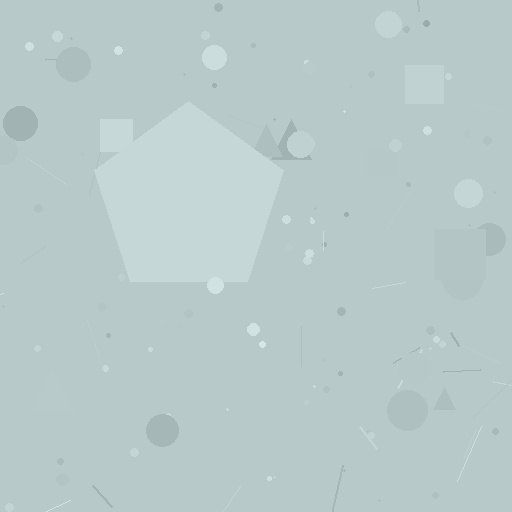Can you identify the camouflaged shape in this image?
The camouflaged shape is a pentagon.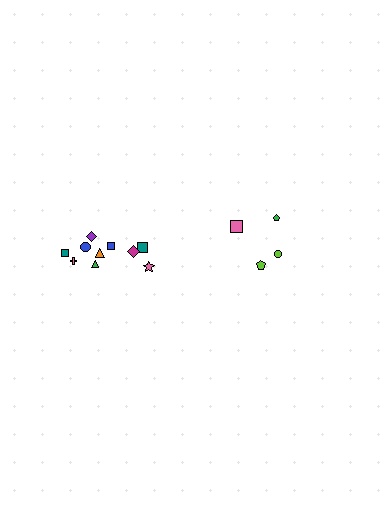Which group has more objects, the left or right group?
The left group.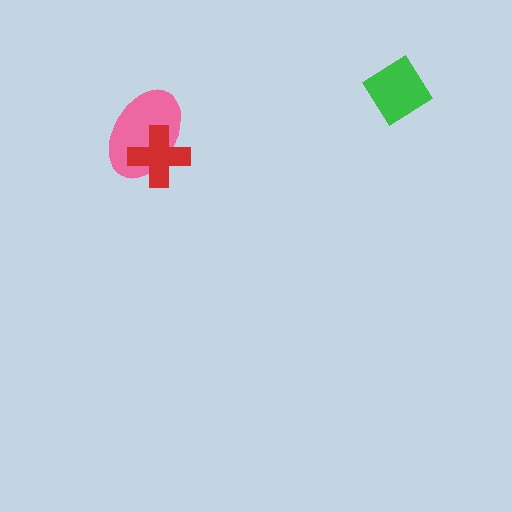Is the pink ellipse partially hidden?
Yes, it is partially covered by another shape.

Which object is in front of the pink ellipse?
The red cross is in front of the pink ellipse.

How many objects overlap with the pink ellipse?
1 object overlaps with the pink ellipse.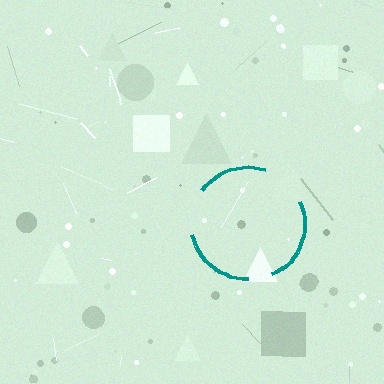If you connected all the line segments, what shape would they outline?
They would outline a circle.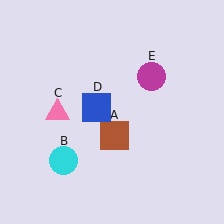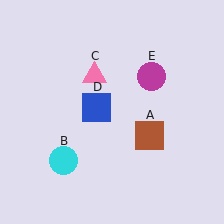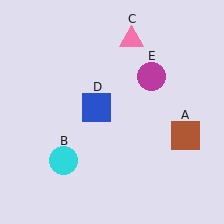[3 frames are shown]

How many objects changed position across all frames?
2 objects changed position: brown square (object A), pink triangle (object C).